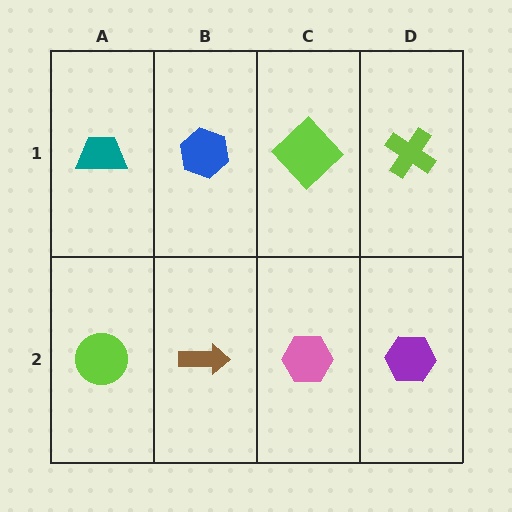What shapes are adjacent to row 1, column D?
A purple hexagon (row 2, column D), a lime diamond (row 1, column C).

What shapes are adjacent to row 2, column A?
A teal trapezoid (row 1, column A), a brown arrow (row 2, column B).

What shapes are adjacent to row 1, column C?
A pink hexagon (row 2, column C), a blue hexagon (row 1, column B), a lime cross (row 1, column D).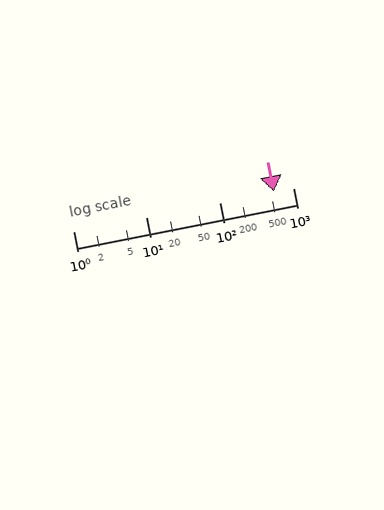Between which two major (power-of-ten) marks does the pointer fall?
The pointer is between 100 and 1000.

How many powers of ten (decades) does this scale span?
The scale spans 3 decades, from 1 to 1000.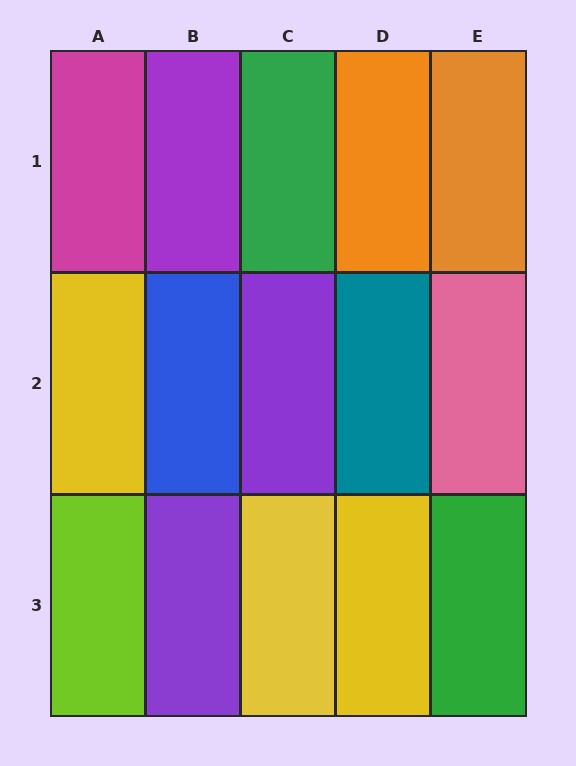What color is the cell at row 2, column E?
Pink.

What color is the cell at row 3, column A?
Lime.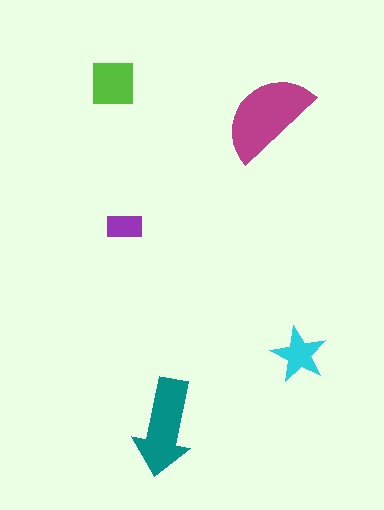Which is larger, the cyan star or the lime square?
The lime square.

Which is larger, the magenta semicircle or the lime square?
The magenta semicircle.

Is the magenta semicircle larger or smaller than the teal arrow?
Larger.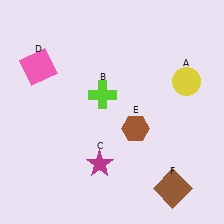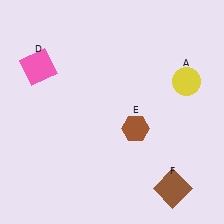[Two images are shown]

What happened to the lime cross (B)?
The lime cross (B) was removed in Image 2. It was in the top-left area of Image 1.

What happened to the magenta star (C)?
The magenta star (C) was removed in Image 2. It was in the bottom-left area of Image 1.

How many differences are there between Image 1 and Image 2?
There are 2 differences between the two images.